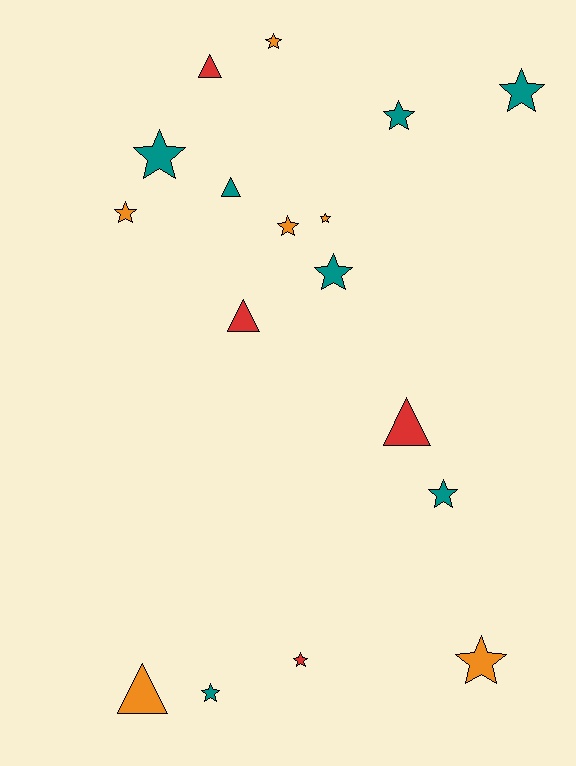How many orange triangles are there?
There is 1 orange triangle.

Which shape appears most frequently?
Star, with 12 objects.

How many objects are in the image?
There are 17 objects.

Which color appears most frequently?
Teal, with 7 objects.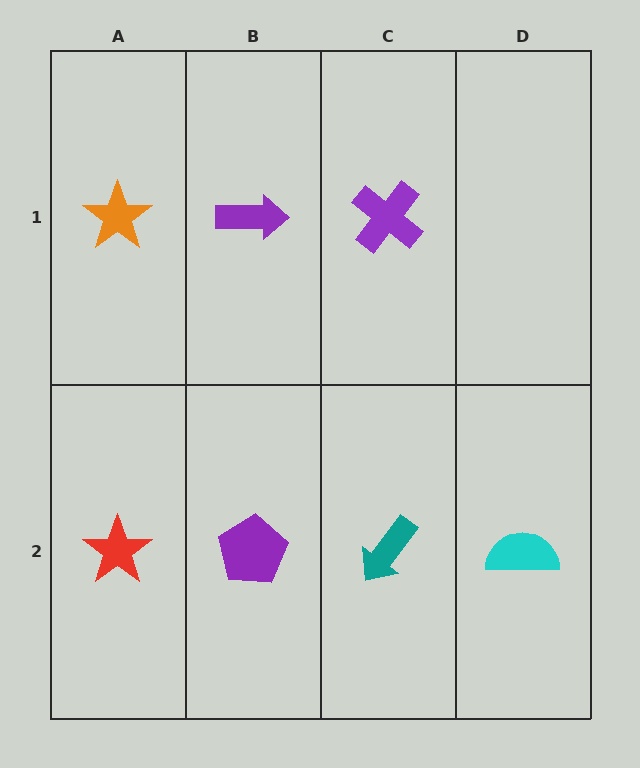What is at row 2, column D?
A cyan semicircle.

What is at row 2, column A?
A red star.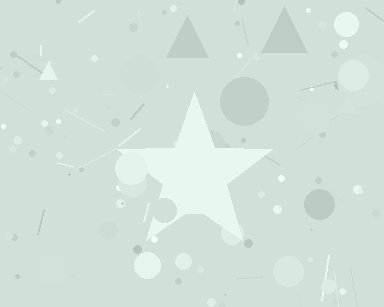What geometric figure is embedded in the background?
A star is embedded in the background.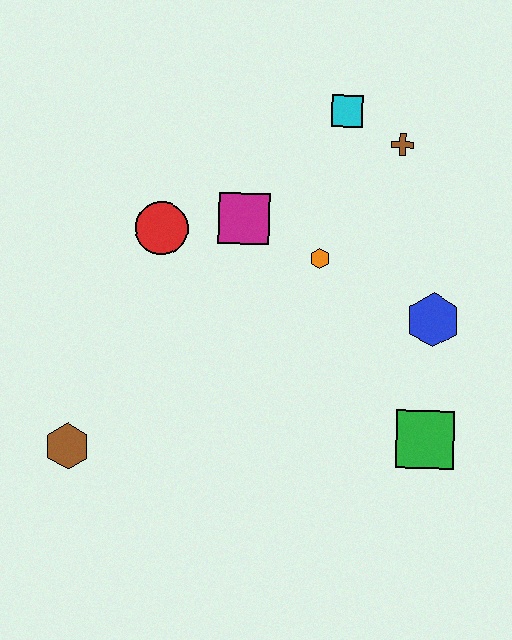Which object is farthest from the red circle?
The green square is farthest from the red circle.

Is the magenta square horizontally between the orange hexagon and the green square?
No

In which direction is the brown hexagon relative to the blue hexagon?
The brown hexagon is to the left of the blue hexagon.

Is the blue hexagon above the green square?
Yes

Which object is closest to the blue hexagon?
The green square is closest to the blue hexagon.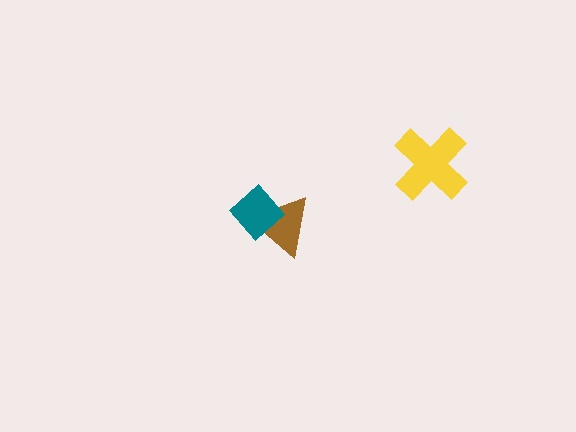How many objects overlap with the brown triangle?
1 object overlaps with the brown triangle.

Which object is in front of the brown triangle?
The teal diamond is in front of the brown triangle.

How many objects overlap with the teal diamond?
1 object overlaps with the teal diamond.